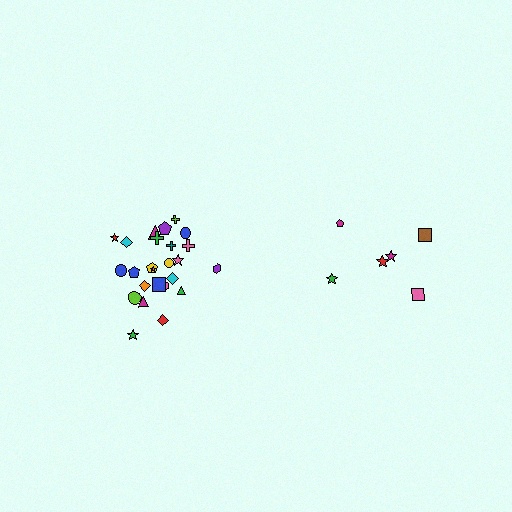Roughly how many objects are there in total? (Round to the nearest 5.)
Roughly 30 objects in total.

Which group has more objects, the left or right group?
The left group.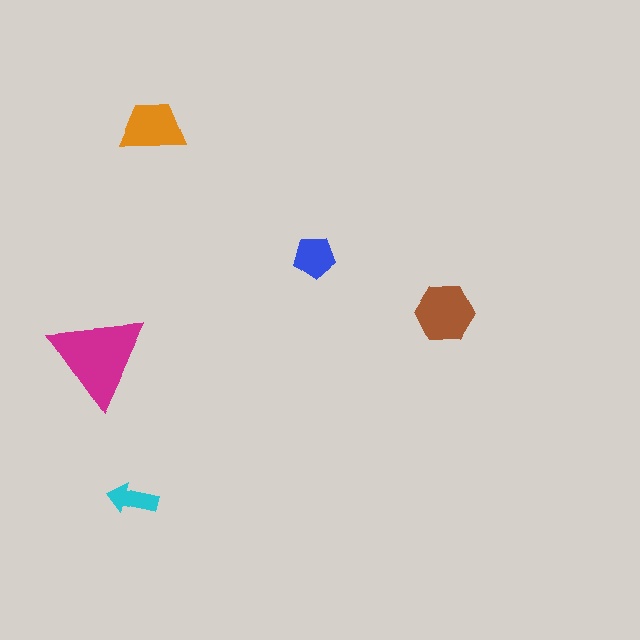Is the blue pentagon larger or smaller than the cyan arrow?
Larger.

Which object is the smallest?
The cyan arrow.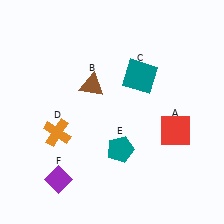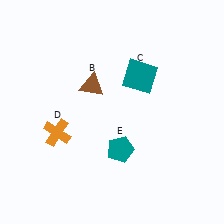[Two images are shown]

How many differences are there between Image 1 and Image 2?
There are 2 differences between the two images.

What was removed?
The purple diamond (F), the red square (A) were removed in Image 2.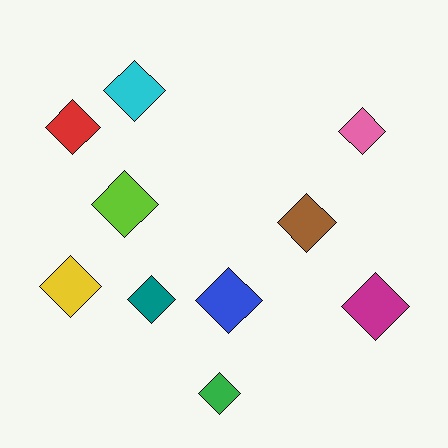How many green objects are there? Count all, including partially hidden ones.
There is 1 green object.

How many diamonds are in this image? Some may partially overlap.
There are 10 diamonds.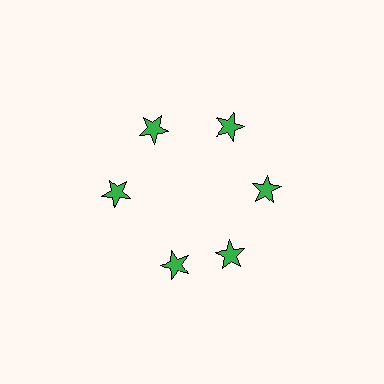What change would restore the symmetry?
The symmetry would be restored by rotating it back into even spacing with its neighbors so that all 6 stars sit at equal angles and equal distance from the center.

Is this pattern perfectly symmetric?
No. The 6 green stars are arranged in a ring, but one element near the 7 o'clock position is rotated out of alignment along the ring, breaking the 6-fold rotational symmetry.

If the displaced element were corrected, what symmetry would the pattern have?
It would have 6-fold rotational symmetry — the pattern would map onto itself every 60 degrees.